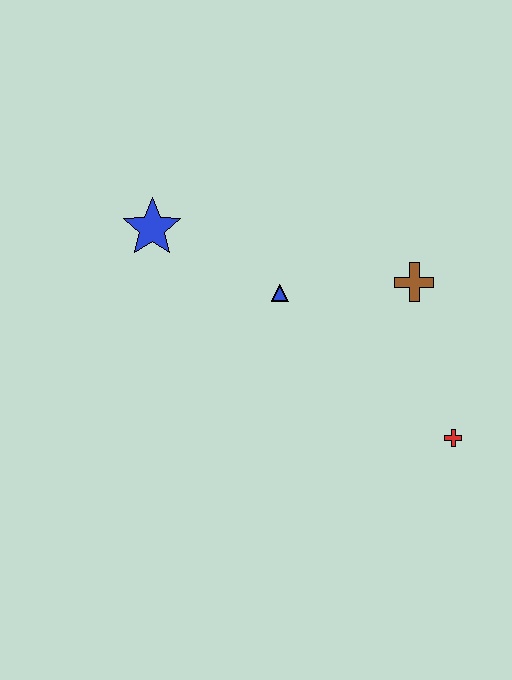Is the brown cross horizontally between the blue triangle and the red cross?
Yes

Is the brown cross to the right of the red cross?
No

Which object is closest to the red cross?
The brown cross is closest to the red cross.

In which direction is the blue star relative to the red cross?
The blue star is to the left of the red cross.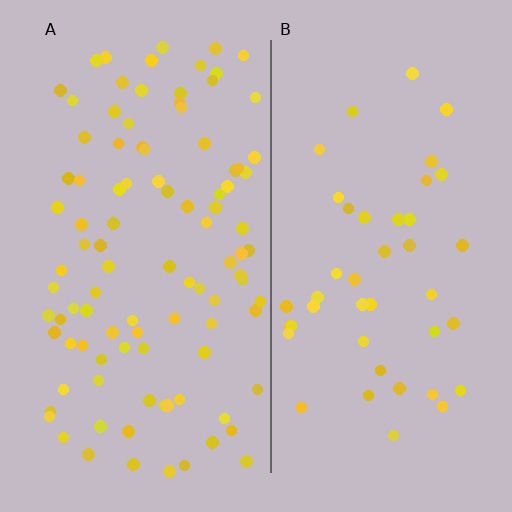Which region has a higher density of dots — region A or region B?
A (the left).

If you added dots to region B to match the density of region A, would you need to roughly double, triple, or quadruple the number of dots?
Approximately double.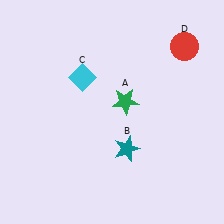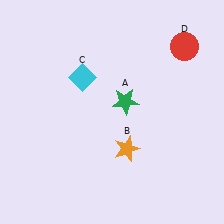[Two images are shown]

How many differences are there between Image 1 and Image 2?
There is 1 difference between the two images.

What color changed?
The star (B) changed from teal in Image 1 to orange in Image 2.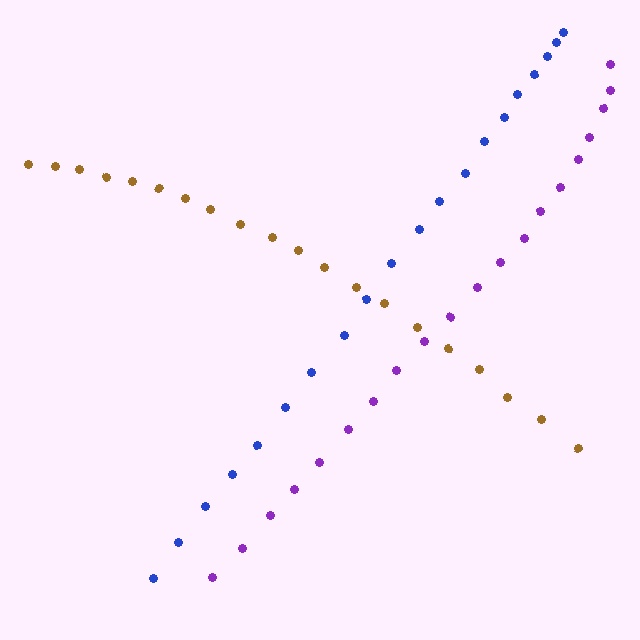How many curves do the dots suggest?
There are 3 distinct paths.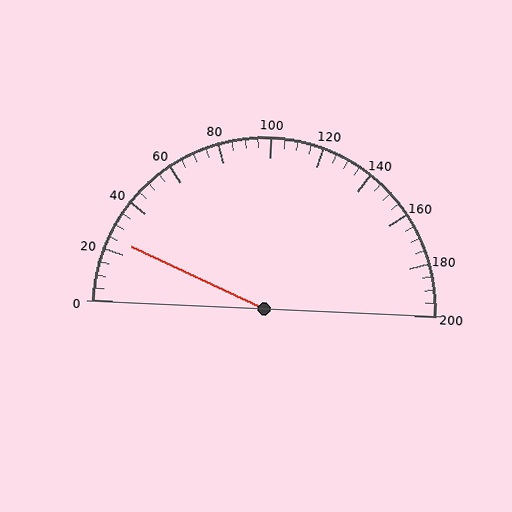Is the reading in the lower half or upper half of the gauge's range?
The reading is in the lower half of the range (0 to 200).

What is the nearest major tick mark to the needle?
The nearest major tick mark is 20.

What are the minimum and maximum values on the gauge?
The gauge ranges from 0 to 200.